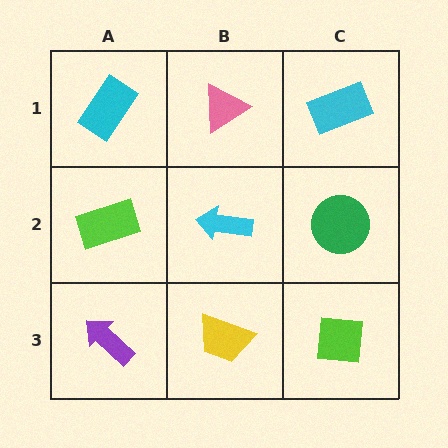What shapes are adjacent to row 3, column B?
A cyan arrow (row 2, column B), a purple arrow (row 3, column A), a lime square (row 3, column C).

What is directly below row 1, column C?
A green circle.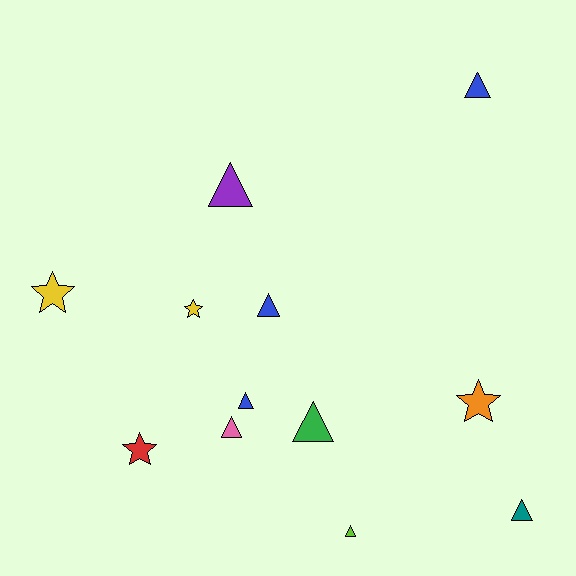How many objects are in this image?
There are 12 objects.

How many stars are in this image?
There are 4 stars.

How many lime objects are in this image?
There is 1 lime object.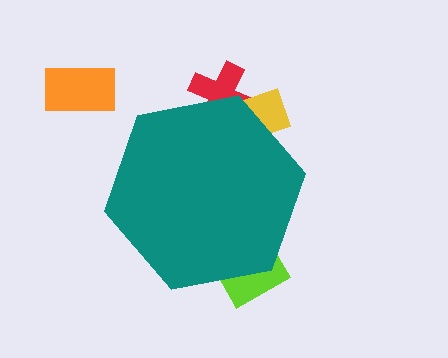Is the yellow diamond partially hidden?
Yes, the yellow diamond is partially hidden behind the teal hexagon.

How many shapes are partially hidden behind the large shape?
3 shapes are partially hidden.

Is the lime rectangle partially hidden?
Yes, the lime rectangle is partially hidden behind the teal hexagon.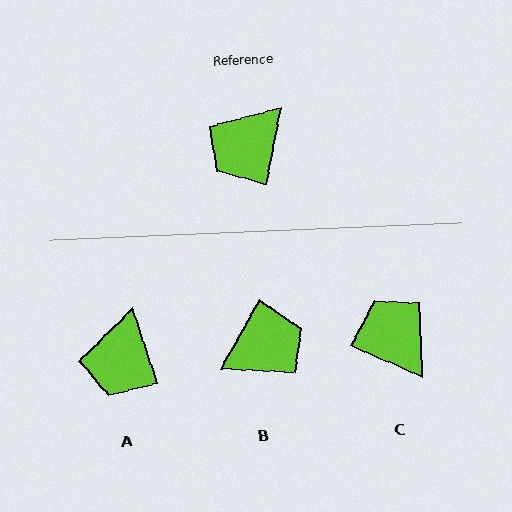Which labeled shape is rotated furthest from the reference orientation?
B, about 161 degrees away.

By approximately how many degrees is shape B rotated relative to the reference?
Approximately 161 degrees counter-clockwise.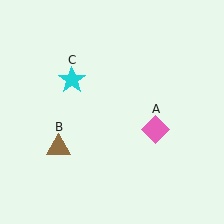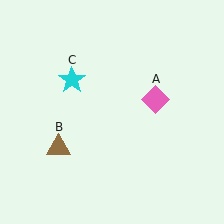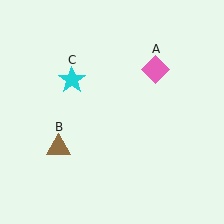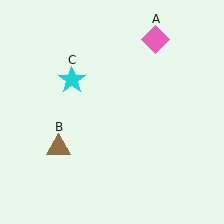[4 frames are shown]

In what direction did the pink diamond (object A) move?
The pink diamond (object A) moved up.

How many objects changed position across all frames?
1 object changed position: pink diamond (object A).